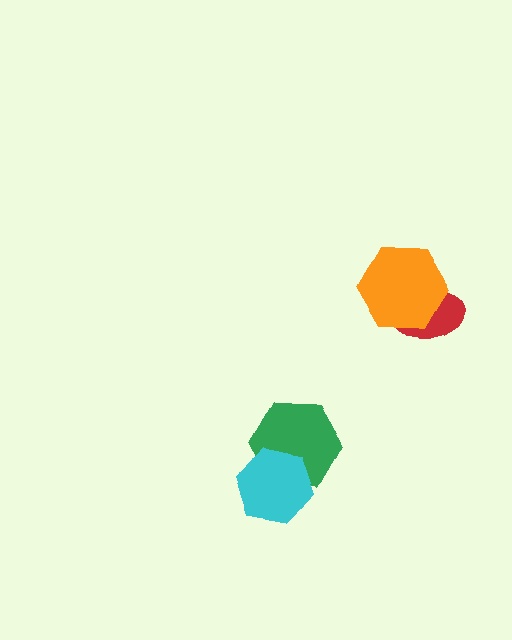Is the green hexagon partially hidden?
Yes, it is partially covered by another shape.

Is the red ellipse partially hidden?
Yes, it is partially covered by another shape.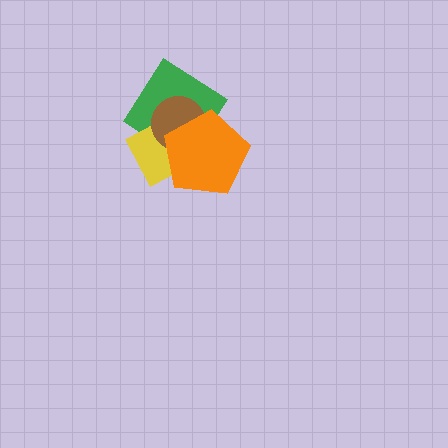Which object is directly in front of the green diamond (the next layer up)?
The yellow diamond is directly in front of the green diamond.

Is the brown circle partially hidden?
Yes, it is partially covered by another shape.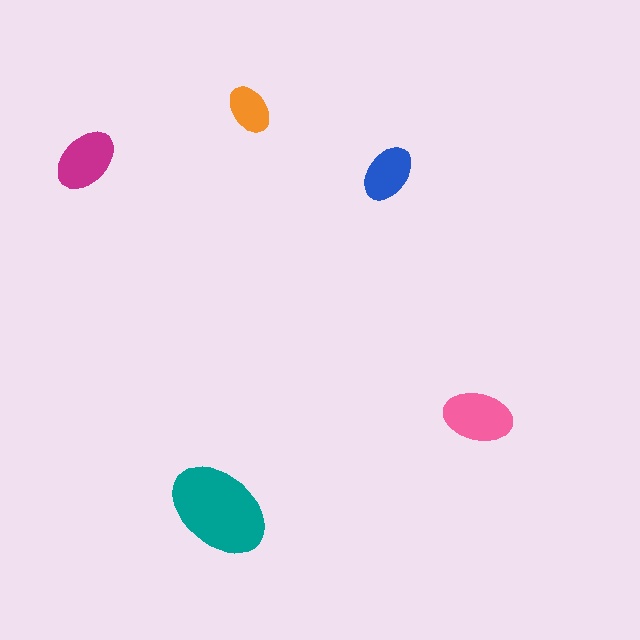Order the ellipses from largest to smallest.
the teal one, the pink one, the magenta one, the blue one, the orange one.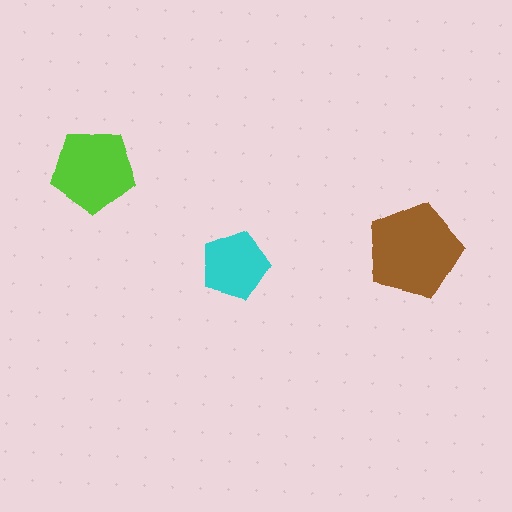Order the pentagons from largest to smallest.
the brown one, the lime one, the cyan one.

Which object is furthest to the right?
The brown pentagon is rightmost.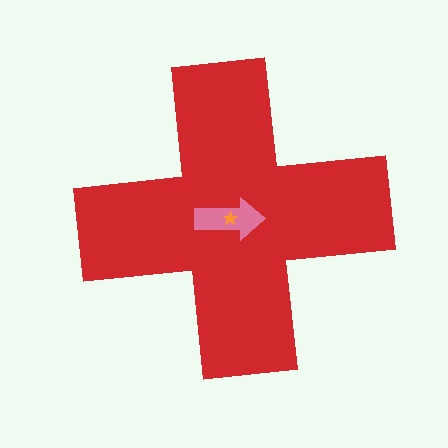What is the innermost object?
The orange star.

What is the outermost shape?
The red cross.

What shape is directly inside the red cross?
The pink arrow.